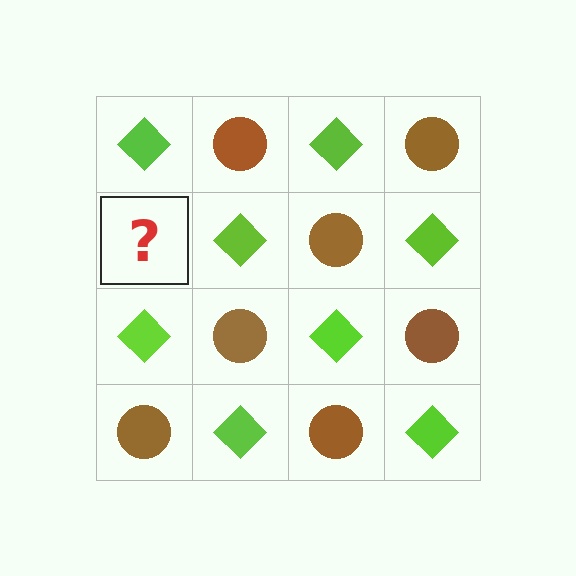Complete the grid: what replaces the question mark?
The question mark should be replaced with a brown circle.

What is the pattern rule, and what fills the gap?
The rule is that it alternates lime diamond and brown circle in a checkerboard pattern. The gap should be filled with a brown circle.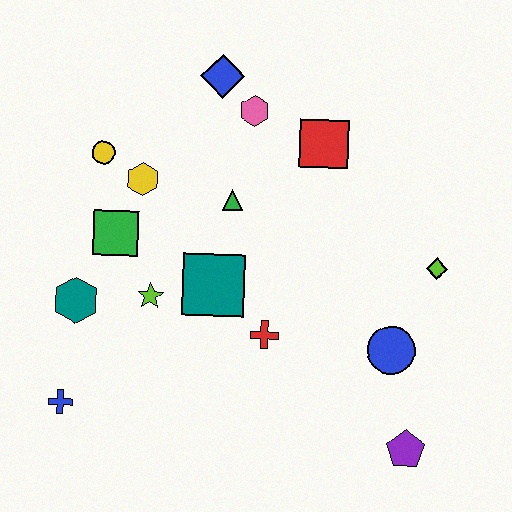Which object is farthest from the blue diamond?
The purple pentagon is farthest from the blue diamond.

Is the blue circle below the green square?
Yes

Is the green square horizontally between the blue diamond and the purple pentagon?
No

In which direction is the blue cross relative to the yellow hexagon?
The blue cross is below the yellow hexagon.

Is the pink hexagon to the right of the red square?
No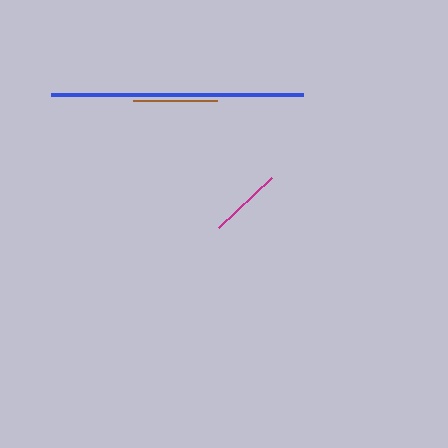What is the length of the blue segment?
The blue segment is approximately 252 pixels long.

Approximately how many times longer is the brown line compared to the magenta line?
The brown line is approximately 1.2 times the length of the magenta line.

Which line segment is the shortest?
The magenta line is the shortest at approximately 72 pixels.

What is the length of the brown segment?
The brown segment is approximately 84 pixels long.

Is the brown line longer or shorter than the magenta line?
The brown line is longer than the magenta line.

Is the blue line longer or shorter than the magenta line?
The blue line is longer than the magenta line.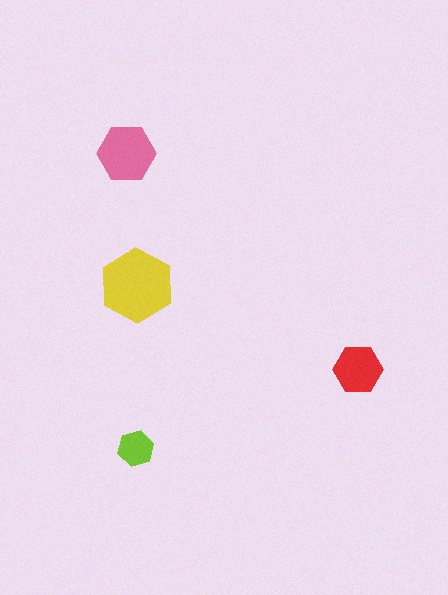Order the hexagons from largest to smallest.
the yellow one, the pink one, the red one, the lime one.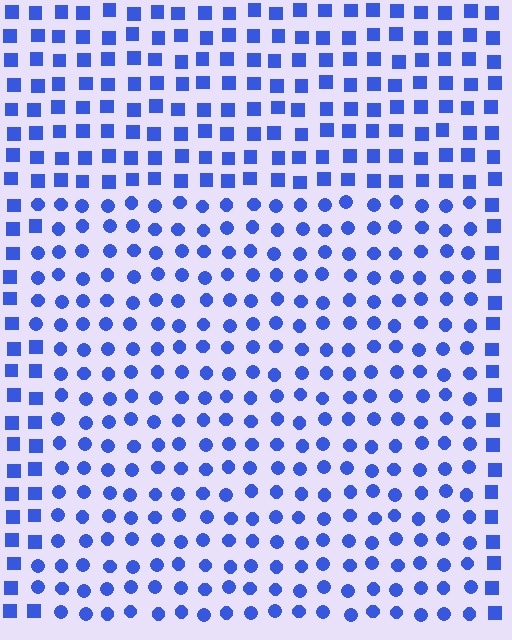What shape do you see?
I see a rectangle.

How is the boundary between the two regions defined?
The boundary is defined by a change in element shape: circles inside vs. squares outside. All elements share the same color and spacing.